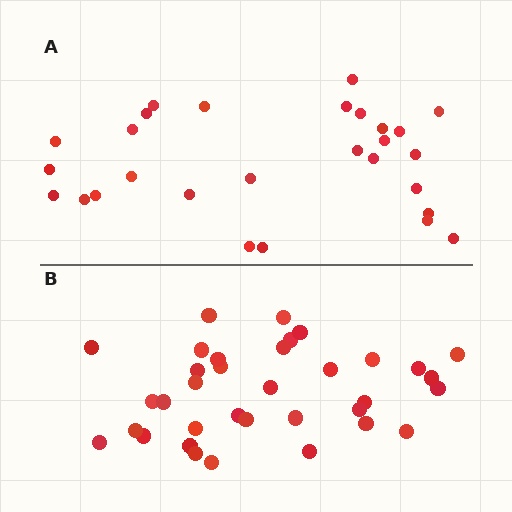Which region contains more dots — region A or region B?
Region B (the bottom region) has more dots.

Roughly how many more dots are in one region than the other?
Region B has roughly 8 or so more dots than region A.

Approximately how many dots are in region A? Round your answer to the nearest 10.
About 30 dots. (The exact count is 28, which rounds to 30.)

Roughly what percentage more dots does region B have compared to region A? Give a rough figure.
About 25% more.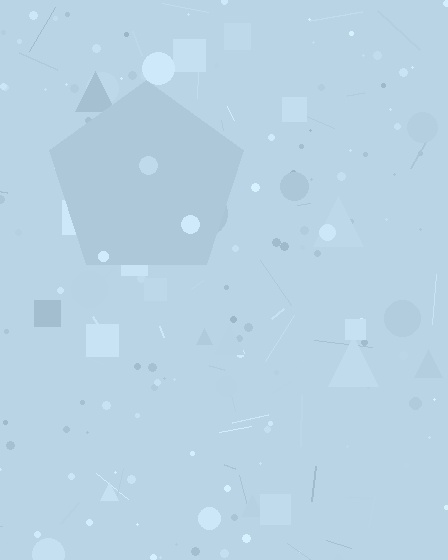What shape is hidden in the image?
A pentagon is hidden in the image.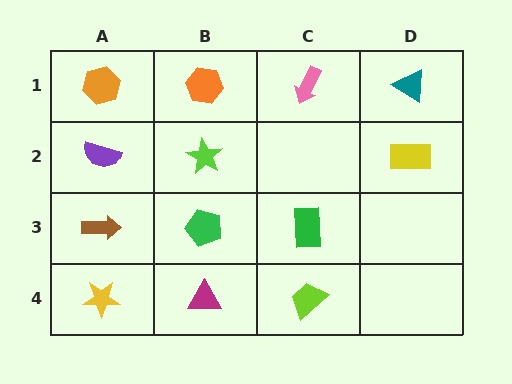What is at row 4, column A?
A yellow star.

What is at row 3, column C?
A green rectangle.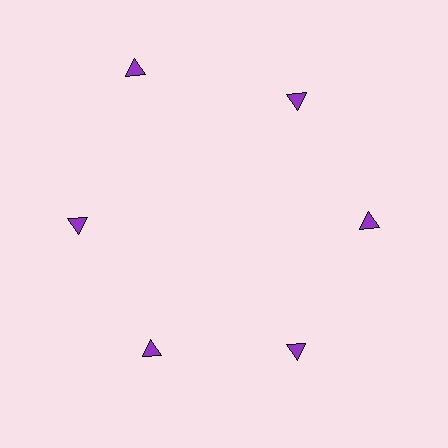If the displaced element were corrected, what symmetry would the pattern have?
It would have 6-fold rotational symmetry — the pattern would map onto itself every 60 degrees.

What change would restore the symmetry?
The symmetry would be restored by moving it inward, back onto the ring so that all 6 triangles sit at equal angles and equal distance from the center.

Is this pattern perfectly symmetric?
No. The 6 purple triangles are arranged in a ring, but one element near the 11 o'clock position is pushed outward from the center, breaking the 6-fold rotational symmetry.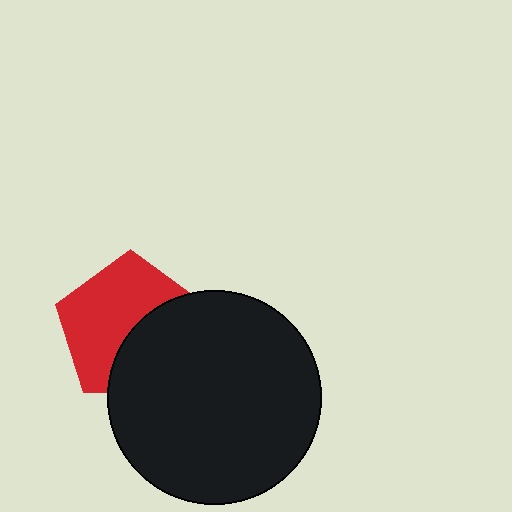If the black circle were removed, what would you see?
You would see the complete red pentagon.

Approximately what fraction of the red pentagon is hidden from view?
Roughly 42% of the red pentagon is hidden behind the black circle.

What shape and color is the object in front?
The object in front is a black circle.